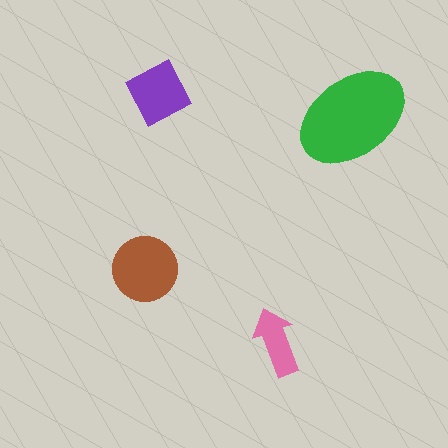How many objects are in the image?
There are 4 objects in the image.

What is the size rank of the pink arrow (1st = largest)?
4th.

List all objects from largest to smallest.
The green ellipse, the brown circle, the purple diamond, the pink arrow.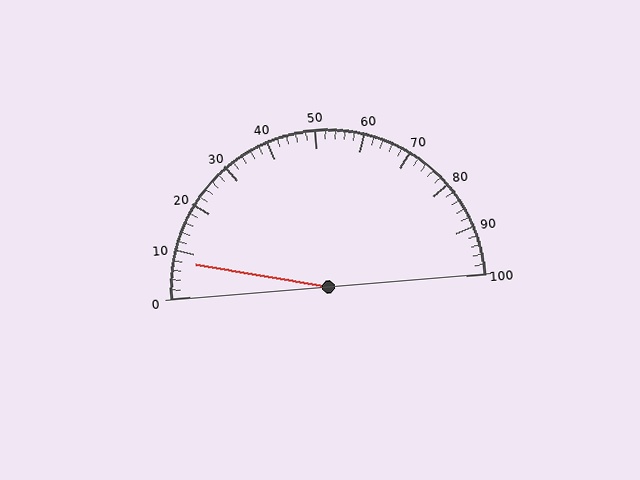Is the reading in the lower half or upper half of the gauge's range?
The reading is in the lower half of the range (0 to 100).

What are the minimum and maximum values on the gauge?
The gauge ranges from 0 to 100.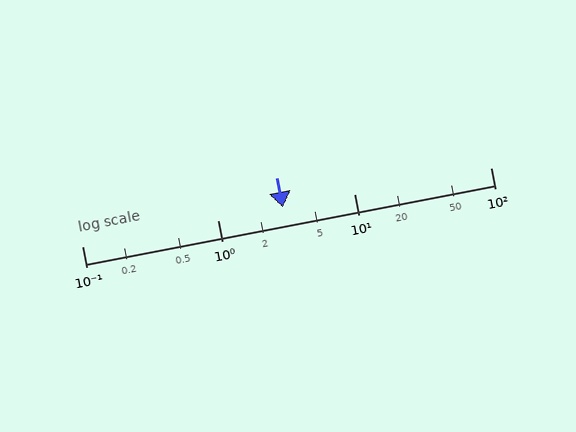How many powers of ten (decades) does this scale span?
The scale spans 3 decades, from 0.1 to 100.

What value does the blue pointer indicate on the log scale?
The pointer indicates approximately 3.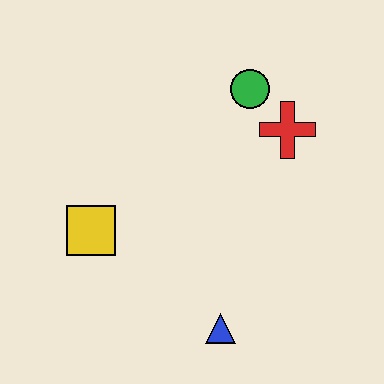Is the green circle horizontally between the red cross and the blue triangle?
Yes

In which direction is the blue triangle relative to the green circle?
The blue triangle is below the green circle.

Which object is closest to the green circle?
The red cross is closest to the green circle.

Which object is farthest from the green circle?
The blue triangle is farthest from the green circle.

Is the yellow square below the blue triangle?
No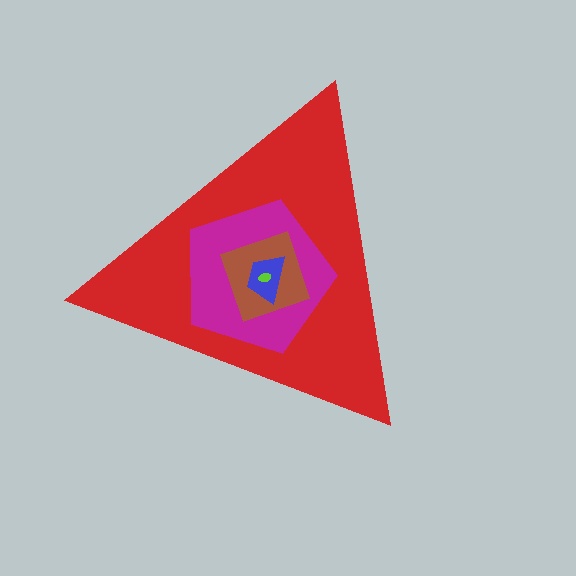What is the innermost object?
The lime ellipse.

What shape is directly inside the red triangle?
The magenta pentagon.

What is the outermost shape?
The red triangle.